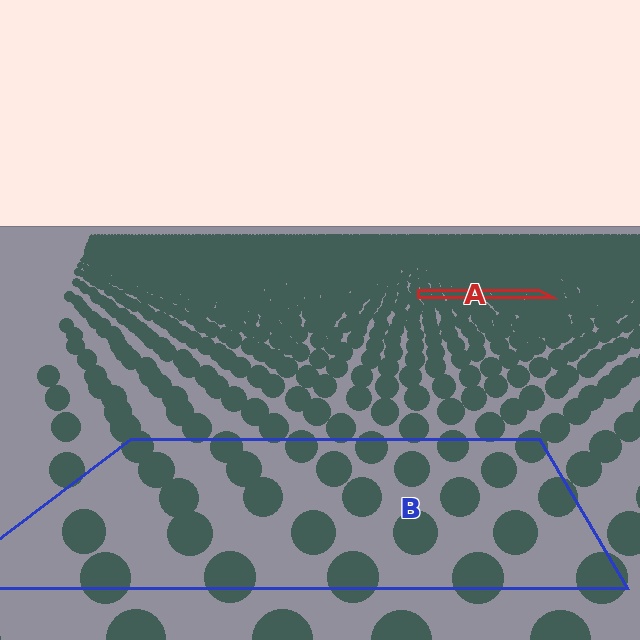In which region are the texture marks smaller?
The texture marks are smaller in region A, because it is farther away.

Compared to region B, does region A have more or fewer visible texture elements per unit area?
Region A has more texture elements per unit area — they are packed more densely because it is farther away.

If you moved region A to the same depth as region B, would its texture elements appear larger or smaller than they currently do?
They would appear larger. At a closer depth, the same texture elements are projected at a bigger on-screen size.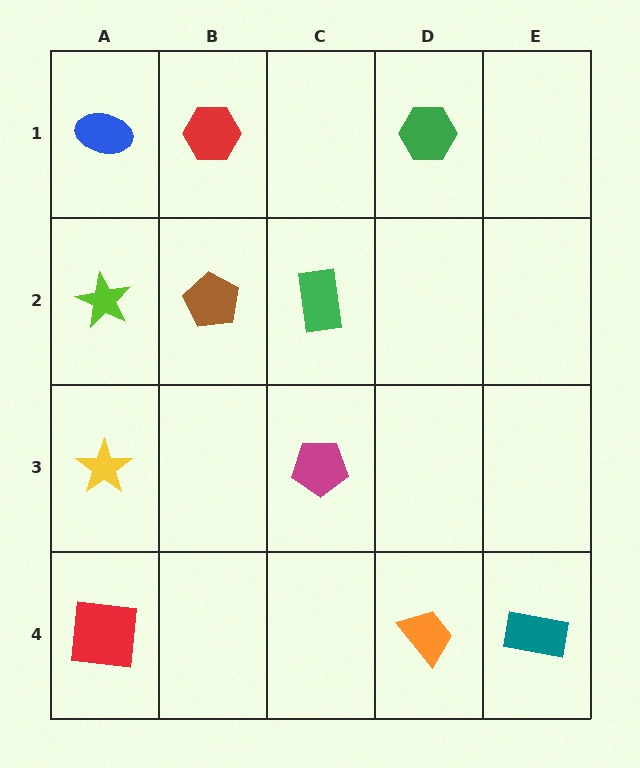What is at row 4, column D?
An orange trapezoid.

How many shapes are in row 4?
3 shapes.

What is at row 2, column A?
A lime star.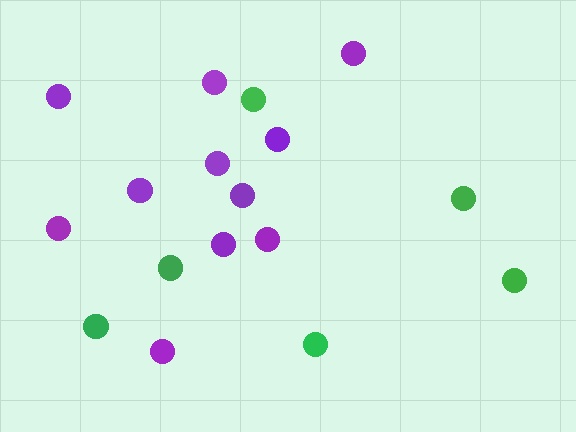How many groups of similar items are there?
There are 2 groups: one group of purple circles (11) and one group of green circles (6).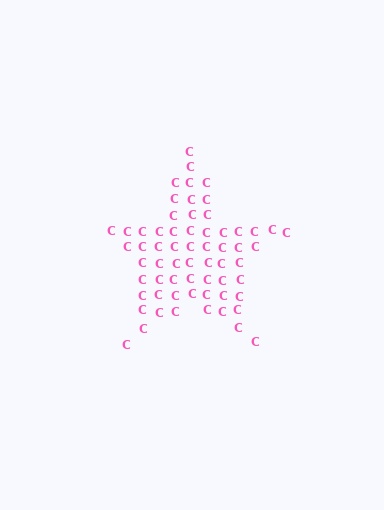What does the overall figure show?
The overall figure shows a star.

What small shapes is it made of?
It is made of small letter C's.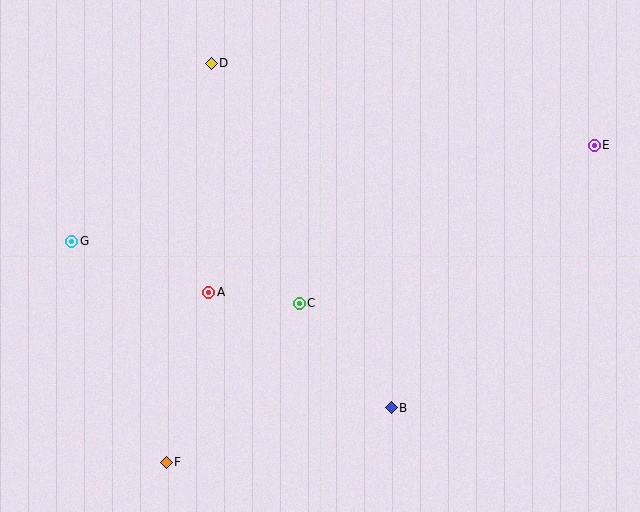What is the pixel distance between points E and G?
The distance between E and G is 531 pixels.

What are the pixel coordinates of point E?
Point E is at (594, 145).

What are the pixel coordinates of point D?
Point D is at (211, 63).